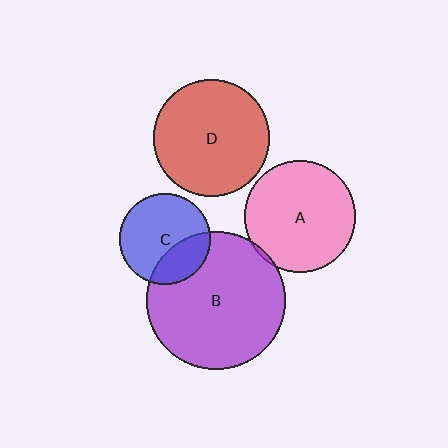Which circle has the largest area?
Circle B (purple).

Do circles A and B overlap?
Yes.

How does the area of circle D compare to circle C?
Approximately 1.6 times.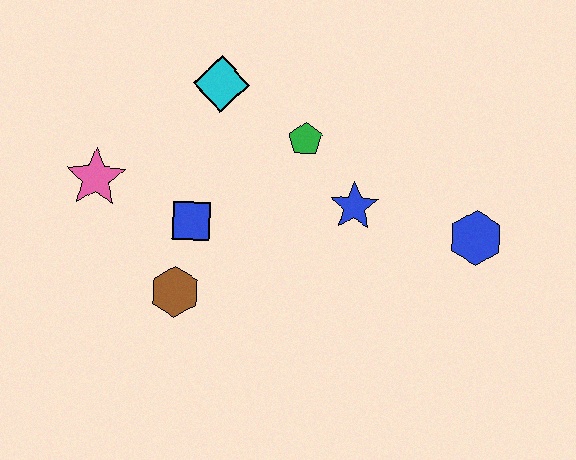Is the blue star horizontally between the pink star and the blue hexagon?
Yes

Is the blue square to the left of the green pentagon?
Yes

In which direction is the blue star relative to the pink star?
The blue star is to the right of the pink star.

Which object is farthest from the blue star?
The pink star is farthest from the blue star.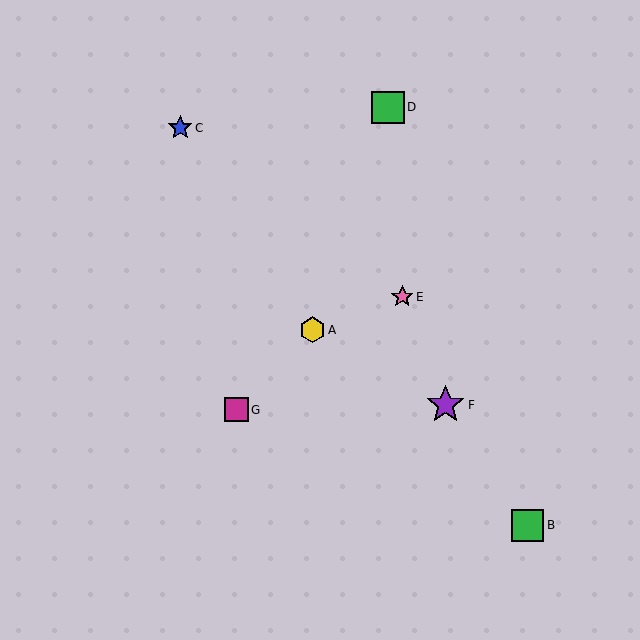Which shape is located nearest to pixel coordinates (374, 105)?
The green square (labeled D) at (388, 107) is nearest to that location.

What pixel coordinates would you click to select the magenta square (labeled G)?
Click at (236, 410) to select the magenta square G.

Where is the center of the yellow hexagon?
The center of the yellow hexagon is at (312, 330).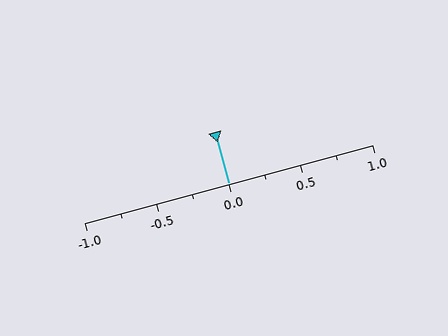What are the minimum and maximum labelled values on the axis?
The axis runs from -1.0 to 1.0.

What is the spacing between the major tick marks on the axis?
The major ticks are spaced 0.5 apart.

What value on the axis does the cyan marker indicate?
The marker indicates approximately 0.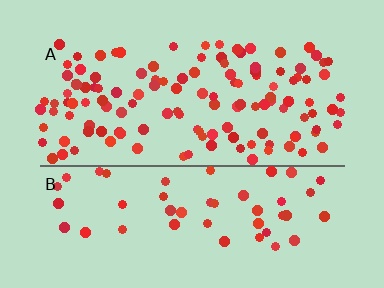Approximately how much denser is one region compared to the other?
Approximately 2.3× — region A over region B.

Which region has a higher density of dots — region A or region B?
A (the top).